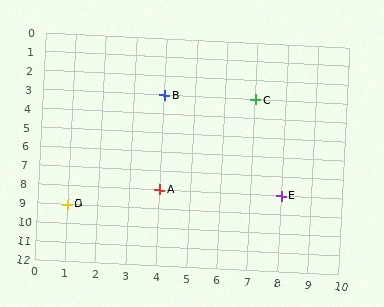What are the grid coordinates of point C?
Point C is at grid coordinates (7, 3).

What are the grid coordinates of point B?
Point B is at grid coordinates (4, 3).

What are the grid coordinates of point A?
Point A is at grid coordinates (4, 8).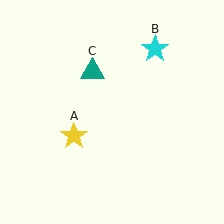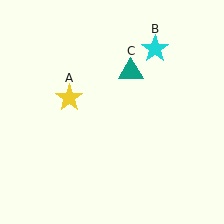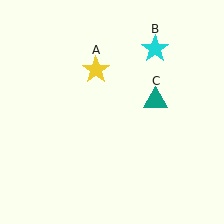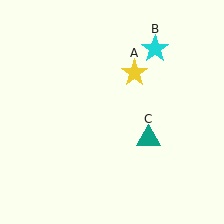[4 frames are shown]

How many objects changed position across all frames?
2 objects changed position: yellow star (object A), teal triangle (object C).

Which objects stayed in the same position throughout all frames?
Cyan star (object B) remained stationary.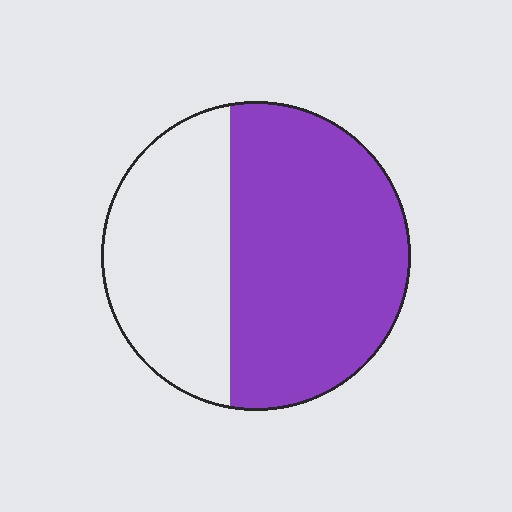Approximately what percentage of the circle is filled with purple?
Approximately 60%.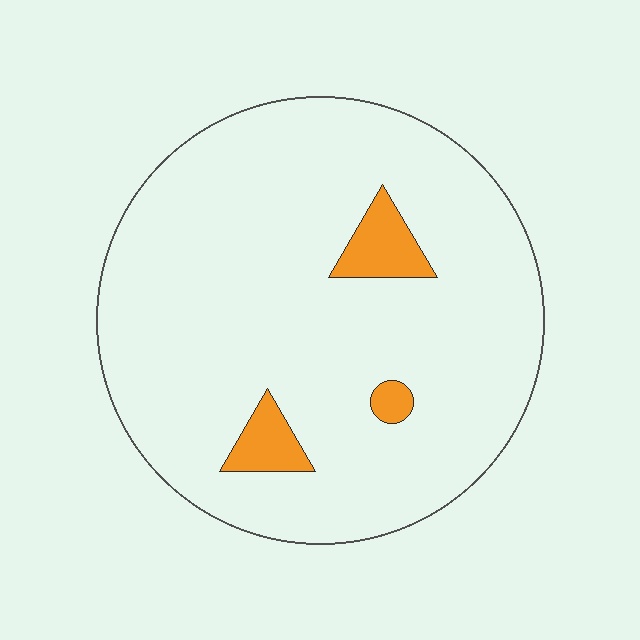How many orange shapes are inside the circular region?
3.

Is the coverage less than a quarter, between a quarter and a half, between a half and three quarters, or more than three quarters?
Less than a quarter.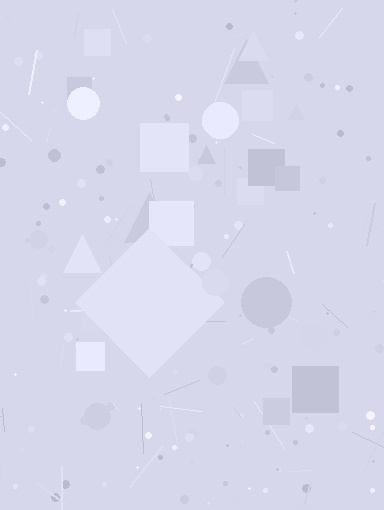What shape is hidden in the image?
A diamond is hidden in the image.